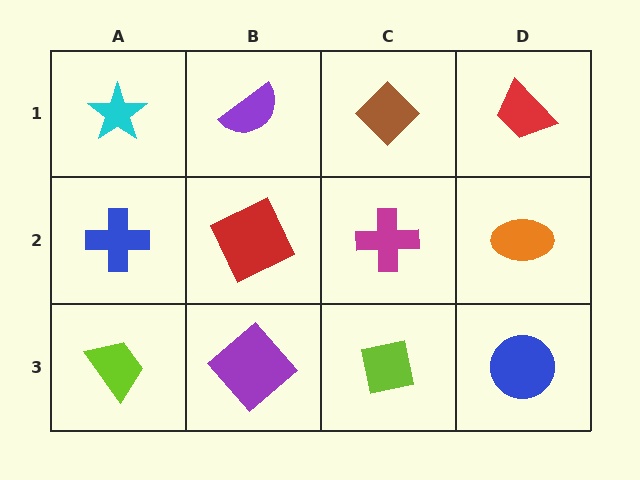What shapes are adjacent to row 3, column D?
An orange ellipse (row 2, column D), a lime square (row 3, column C).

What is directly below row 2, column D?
A blue circle.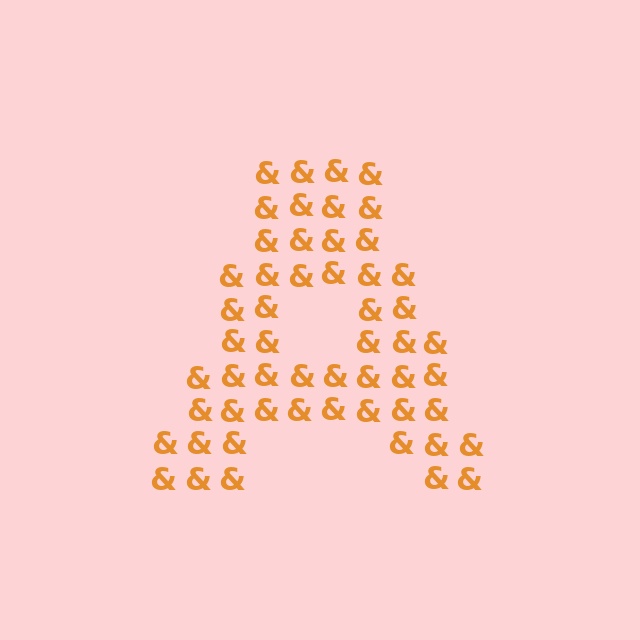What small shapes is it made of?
It is made of small ampersands.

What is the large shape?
The large shape is the letter A.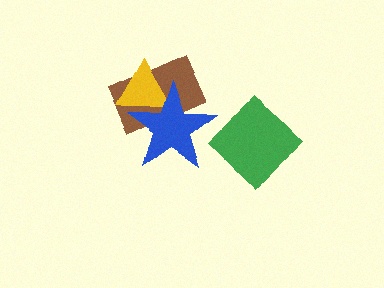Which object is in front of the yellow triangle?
The blue star is in front of the yellow triangle.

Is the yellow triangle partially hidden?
Yes, it is partially covered by another shape.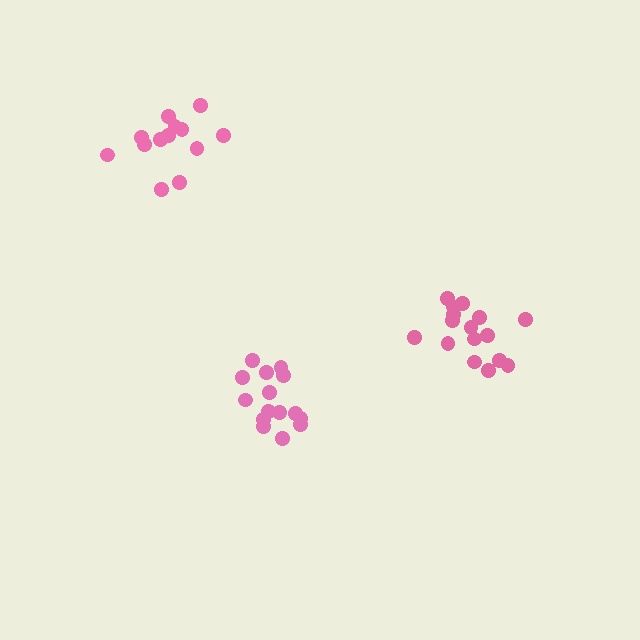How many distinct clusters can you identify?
There are 3 distinct clusters.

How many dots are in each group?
Group 1: 15 dots, Group 2: 16 dots, Group 3: 13 dots (44 total).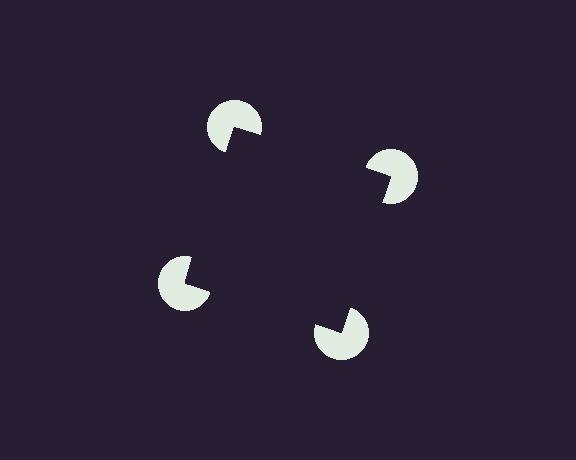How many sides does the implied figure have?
4 sides.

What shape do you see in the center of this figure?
An illusory square — its edges are inferred from the aligned wedge cuts in the pac-man discs, not physically drawn.